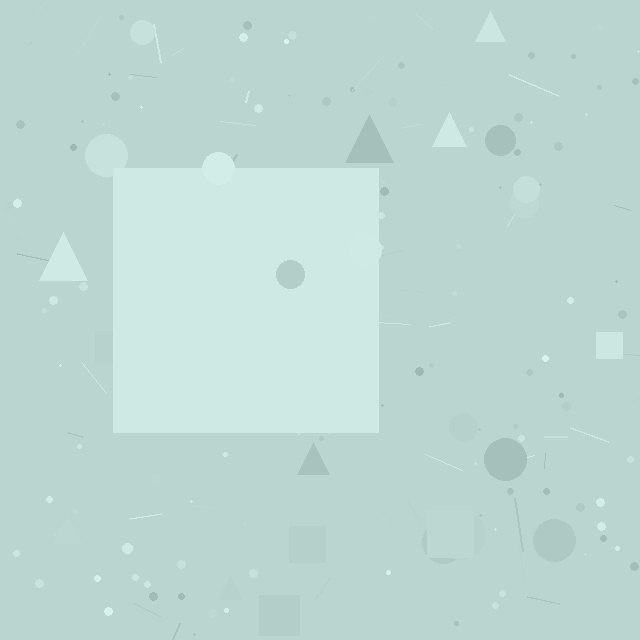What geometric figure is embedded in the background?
A square is embedded in the background.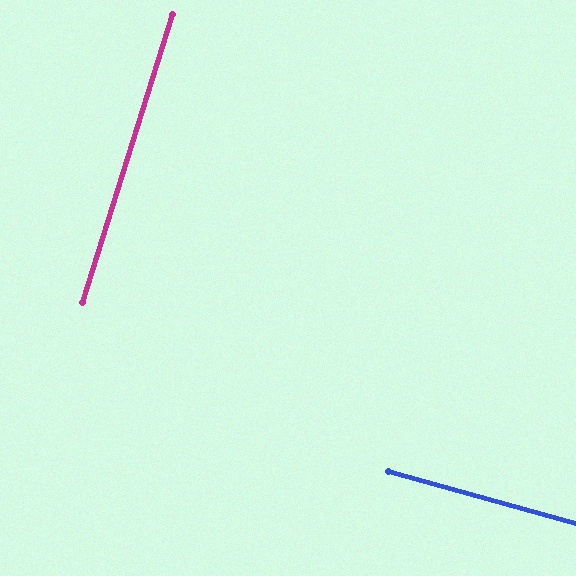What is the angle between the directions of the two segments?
Approximately 88 degrees.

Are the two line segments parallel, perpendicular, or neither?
Perpendicular — they meet at approximately 88°.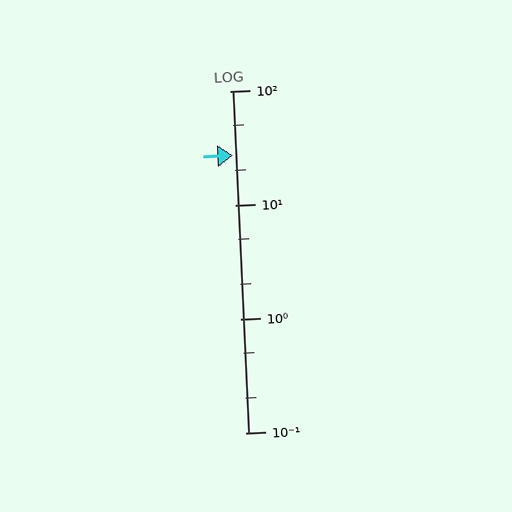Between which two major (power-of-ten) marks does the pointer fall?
The pointer is between 10 and 100.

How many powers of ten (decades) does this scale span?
The scale spans 3 decades, from 0.1 to 100.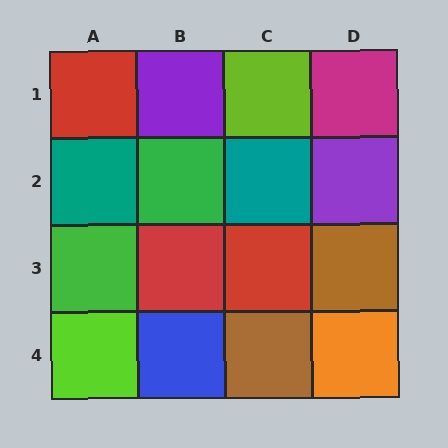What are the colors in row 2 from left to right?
Teal, green, teal, purple.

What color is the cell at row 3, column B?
Red.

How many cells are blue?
1 cell is blue.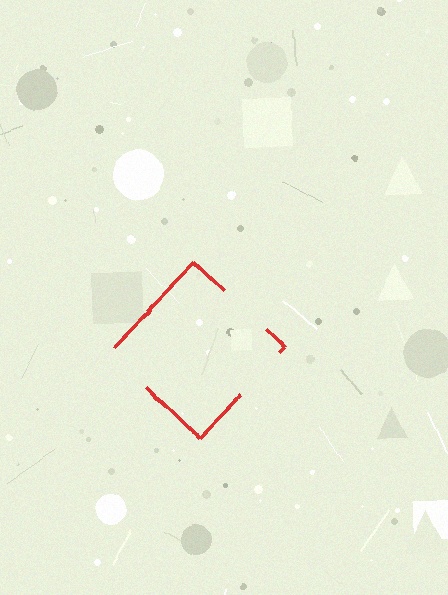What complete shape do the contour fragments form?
The contour fragments form a diamond.